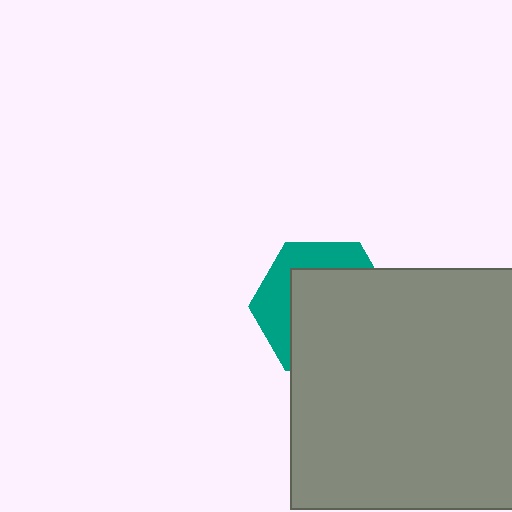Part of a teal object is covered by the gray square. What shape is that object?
It is a hexagon.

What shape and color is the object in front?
The object in front is a gray square.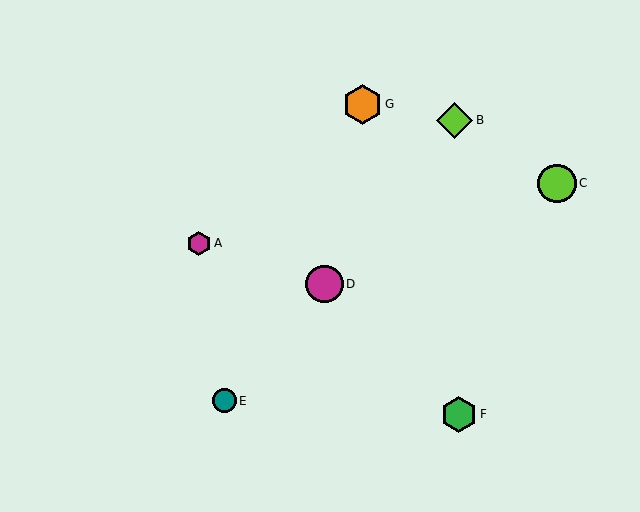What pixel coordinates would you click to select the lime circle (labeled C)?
Click at (557, 183) to select the lime circle C.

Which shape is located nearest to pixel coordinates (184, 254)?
The magenta hexagon (labeled A) at (199, 243) is nearest to that location.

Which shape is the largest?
The orange hexagon (labeled G) is the largest.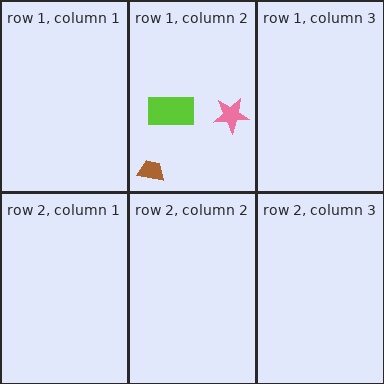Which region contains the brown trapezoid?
The row 1, column 2 region.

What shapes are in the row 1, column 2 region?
The lime rectangle, the brown trapezoid, the pink star.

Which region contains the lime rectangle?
The row 1, column 2 region.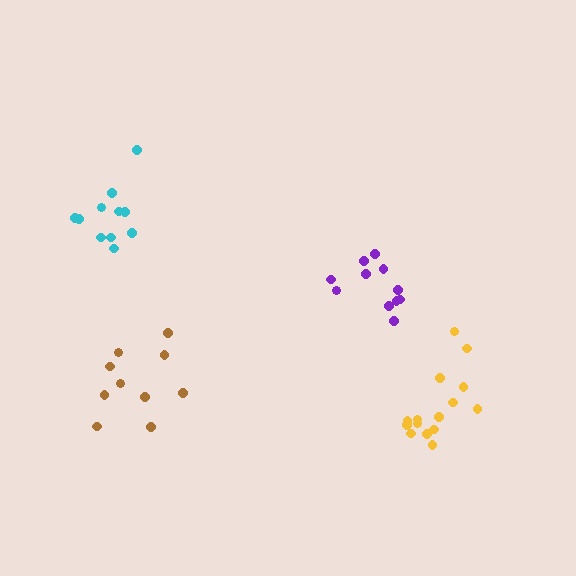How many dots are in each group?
Group 1: 11 dots, Group 2: 15 dots, Group 3: 10 dots, Group 4: 11 dots (47 total).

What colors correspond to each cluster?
The clusters are colored: purple, yellow, brown, cyan.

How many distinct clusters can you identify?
There are 4 distinct clusters.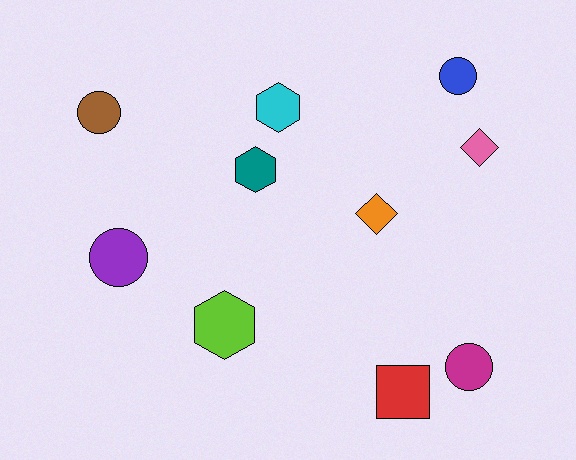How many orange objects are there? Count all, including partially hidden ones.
There is 1 orange object.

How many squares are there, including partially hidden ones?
There is 1 square.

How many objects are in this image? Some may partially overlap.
There are 10 objects.